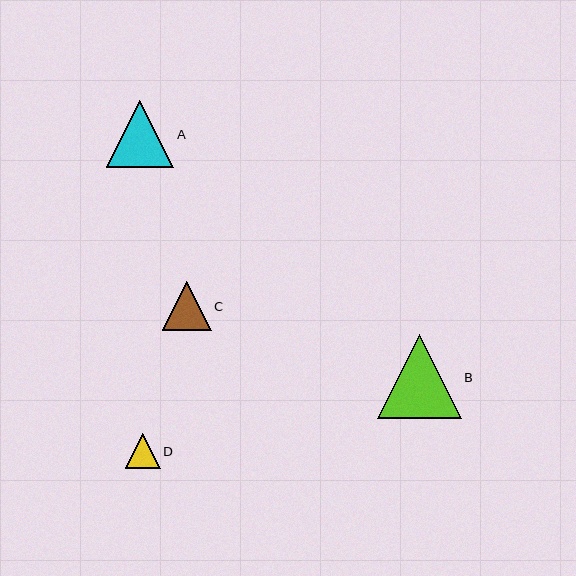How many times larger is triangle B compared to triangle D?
Triangle B is approximately 2.4 times the size of triangle D.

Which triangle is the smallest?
Triangle D is the smallest with a size of approximately 35 pixels.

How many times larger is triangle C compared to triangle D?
Triangle C is approximately 1.4 times the size of triangle D.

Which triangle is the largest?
Triangle B is the largest with a size of approximately 84 pixels.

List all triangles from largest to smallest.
From largest to smallest: B, A, C, D.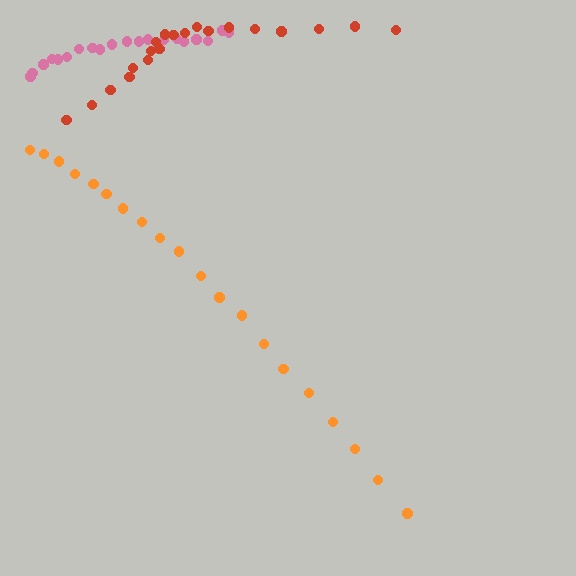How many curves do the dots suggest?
There are 3 distinct paths.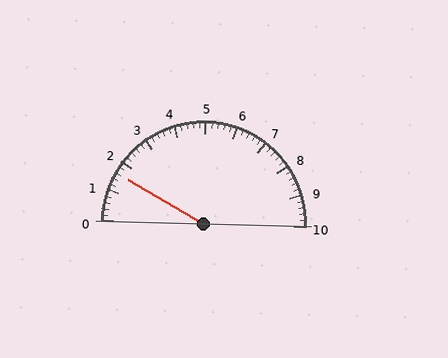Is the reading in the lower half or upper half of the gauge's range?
The reading is in the lower half of the range (0 to 10).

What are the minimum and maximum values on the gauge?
The gauge ranges from 0 to 10.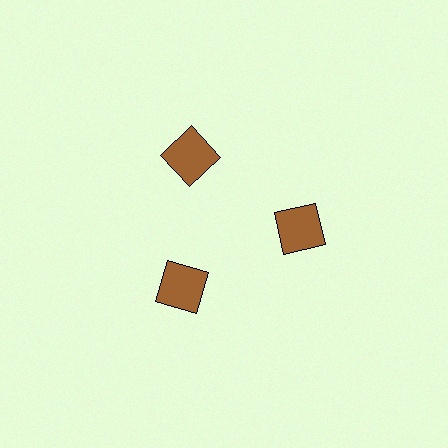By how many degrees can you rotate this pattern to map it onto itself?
The pattern maps onto itself every 120 degrees of rotation.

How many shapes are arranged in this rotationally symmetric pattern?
There are 3 shapes, arranged in 3 groups of 1.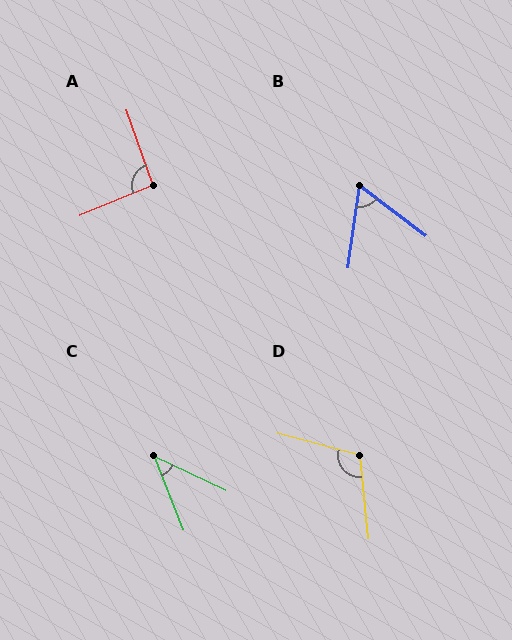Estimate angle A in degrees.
Approximately 93 degrees.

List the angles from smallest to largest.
C (43°), B (60°), A (93°), D (111°).